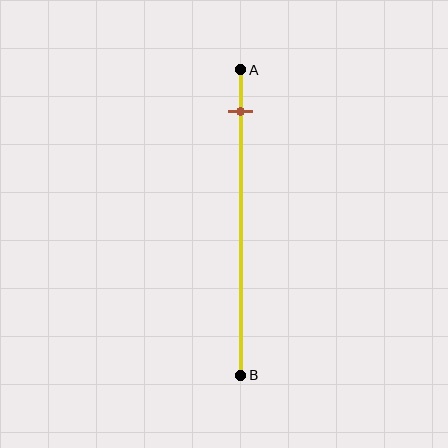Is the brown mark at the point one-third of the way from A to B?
No, the mark is at about 15% from A, not at the 33% one-third point.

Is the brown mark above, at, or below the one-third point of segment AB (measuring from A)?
The brown mark is above the one-third point of segment AB.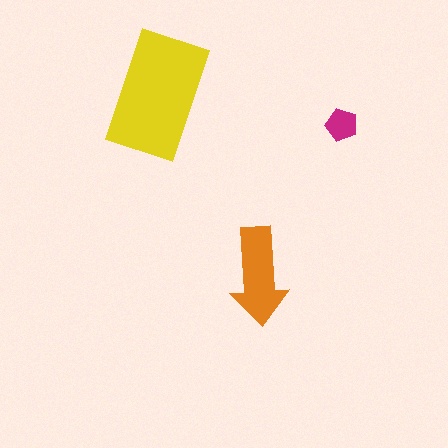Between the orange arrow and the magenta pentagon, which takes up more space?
The orange arrow.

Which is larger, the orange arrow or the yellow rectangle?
The yellow rectangle.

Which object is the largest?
The yellow rectangle.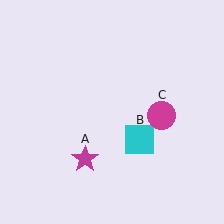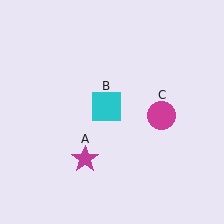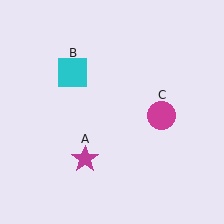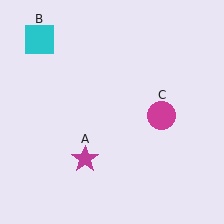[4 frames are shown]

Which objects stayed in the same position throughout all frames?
Magenta star (object A) and magenta circle (object C) remained stationary.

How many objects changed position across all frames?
1 object changed position: cyan square (object B).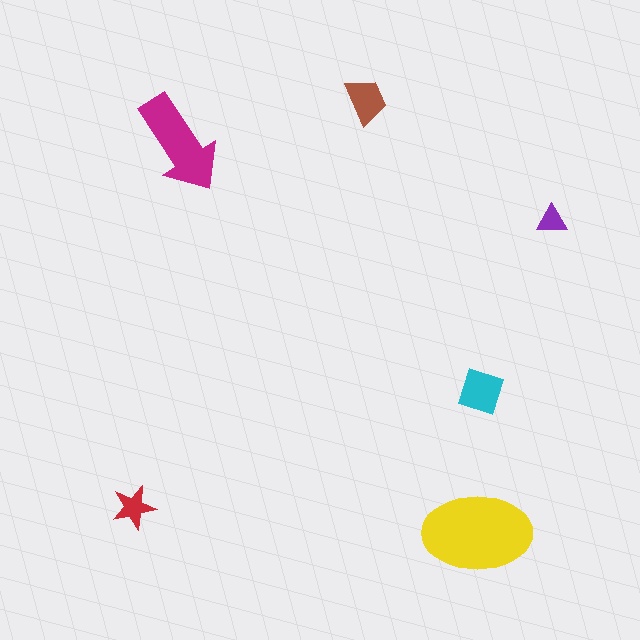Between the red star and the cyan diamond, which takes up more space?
The cyan diamond.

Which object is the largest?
The yellow ellipse.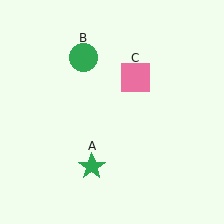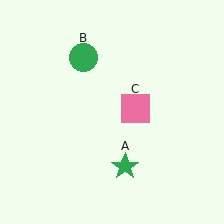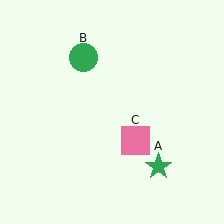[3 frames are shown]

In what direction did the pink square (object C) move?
The pink square (object C) moved down.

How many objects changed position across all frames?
2 objects changed position: green star (object A), pink square (object C).